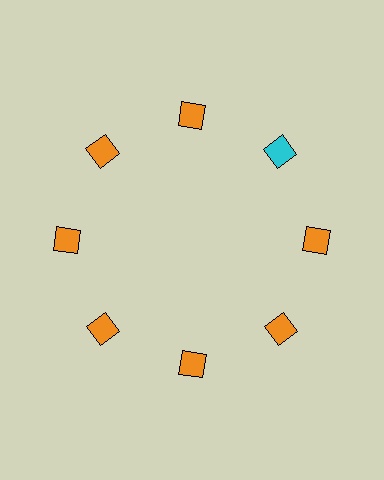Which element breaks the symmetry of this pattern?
The cyan diamond at roughly the 2 o'clock position breaks the symmetry. All other shapes are orange diamonds.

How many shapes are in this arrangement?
There are 8 shapes arranged in a ring pattern.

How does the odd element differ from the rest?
It has a different color: cyan instead of orange.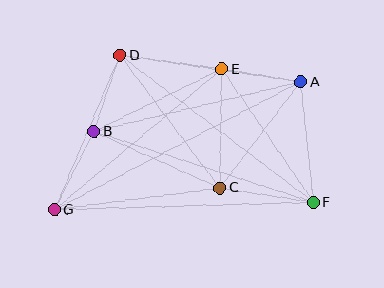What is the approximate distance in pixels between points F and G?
The distance between F and G is approximately 259 pixels.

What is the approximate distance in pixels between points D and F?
The distance between D and F is approximately 243 pixels.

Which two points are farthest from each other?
Points A and G are farthest from each other.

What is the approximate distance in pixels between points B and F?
The distance between B and F is approximately 230 pixels.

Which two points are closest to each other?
Points A and E are closest to each other.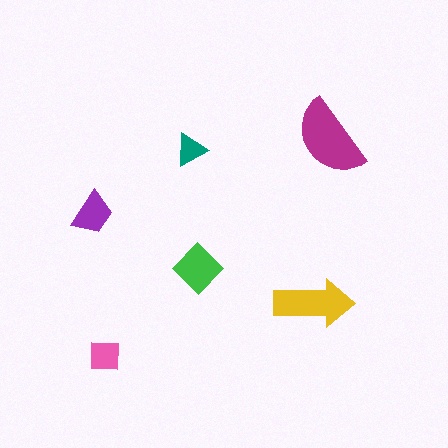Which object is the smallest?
The teal triangle.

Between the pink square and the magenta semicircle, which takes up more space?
The magenta semicircle.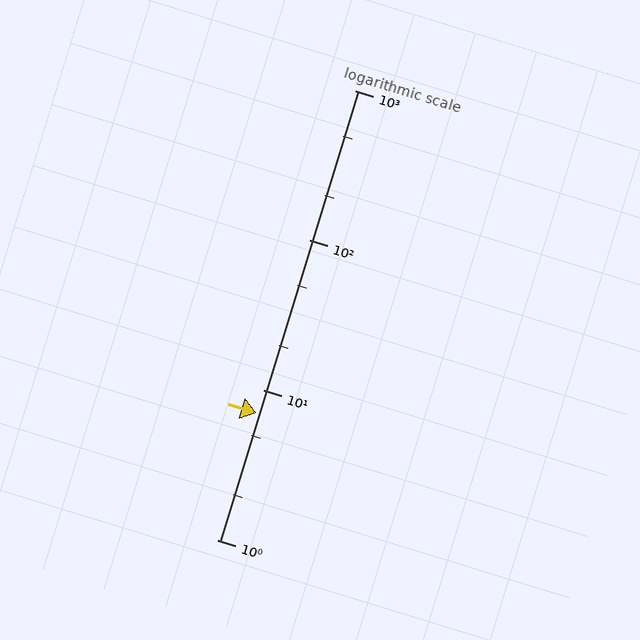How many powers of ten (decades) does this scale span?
The scale spans 3 decades, from 1 to 1000.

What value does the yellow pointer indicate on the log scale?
The pointer indicates approximately 7.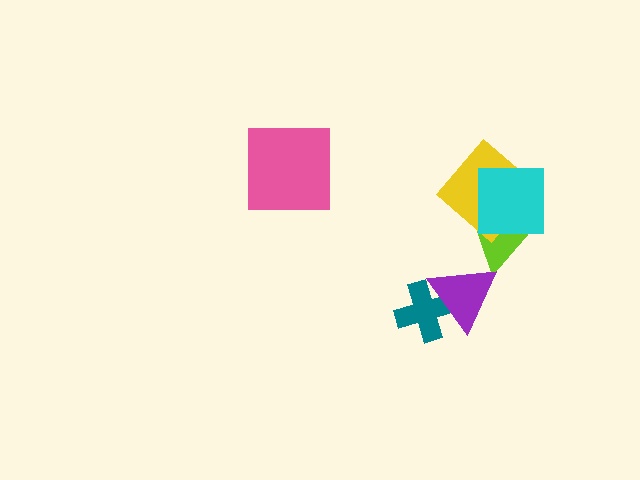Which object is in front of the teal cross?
The purple triangle is in front of the teal cross.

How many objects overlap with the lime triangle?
3 objects overlap with the lime triangle.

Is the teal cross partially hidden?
Yes, it is partially covered by another shape.